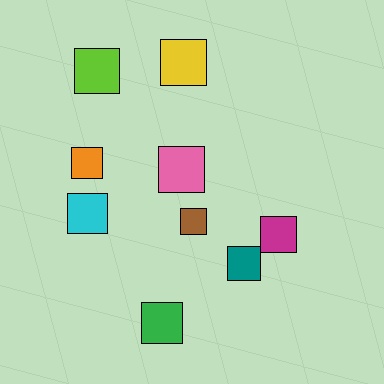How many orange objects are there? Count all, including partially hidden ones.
There is 1 orange object.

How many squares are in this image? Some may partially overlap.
There are 9 squares.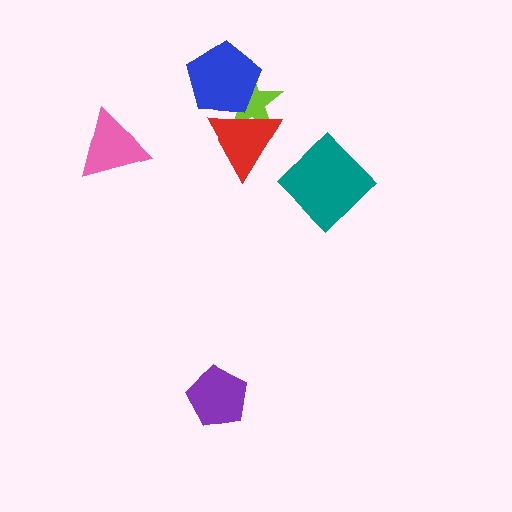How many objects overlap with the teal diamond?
0 objects overlap with the teal diamond.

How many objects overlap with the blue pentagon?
2 objects overlap with the blue pentagon.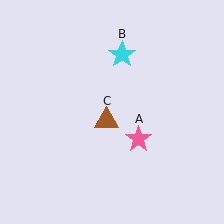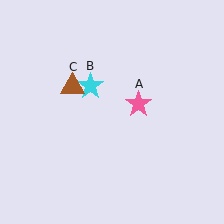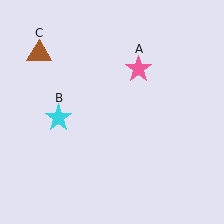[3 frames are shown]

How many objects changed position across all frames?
3 objects changed position: pink star (object A), cyan star (object B), brown triangle (object C).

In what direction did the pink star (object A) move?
The pink star (object A) moved up.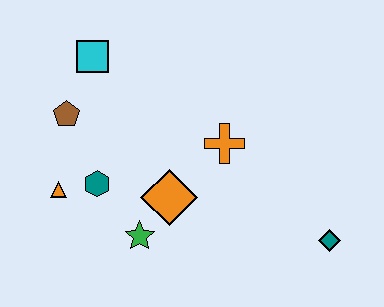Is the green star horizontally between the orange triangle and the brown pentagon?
No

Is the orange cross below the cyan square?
Yes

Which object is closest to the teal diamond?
The orange cross is closest to the teal diamond.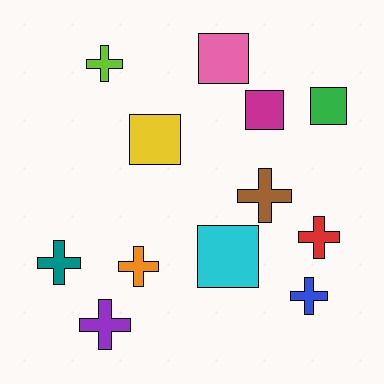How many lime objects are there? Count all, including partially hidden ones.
There is 1 lime object.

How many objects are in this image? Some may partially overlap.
There are 12 objects.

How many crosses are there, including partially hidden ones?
There are 7 crosses.